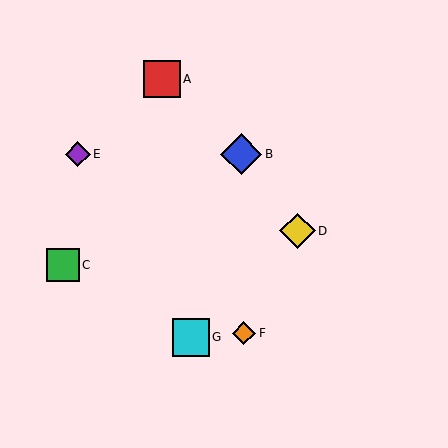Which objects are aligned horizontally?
Objects B, E are aligned horizontally.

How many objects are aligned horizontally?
2 objects (B, E) are aligned horizontally.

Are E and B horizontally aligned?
Yes, both are at y≈154.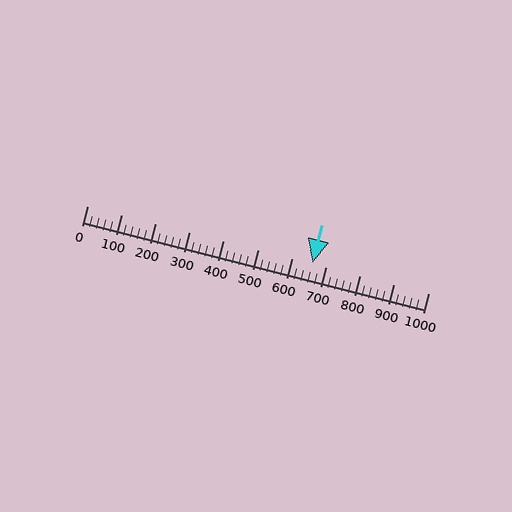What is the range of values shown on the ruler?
The ruler shows values from 0 to 1000.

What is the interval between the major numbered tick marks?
The major tick marks are spaced 100 units apart.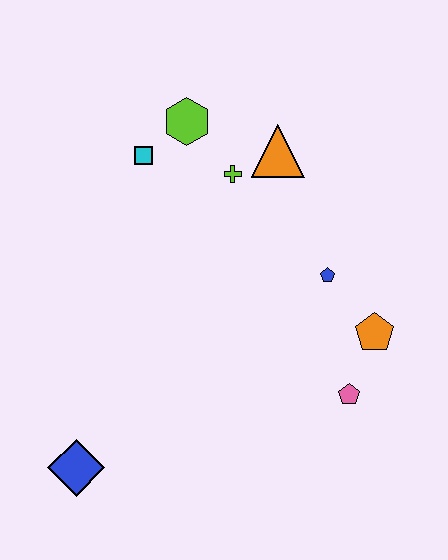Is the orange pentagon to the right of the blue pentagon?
Yes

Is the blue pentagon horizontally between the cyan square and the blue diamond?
No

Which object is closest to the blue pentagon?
The orange pentagon is closest to the blue pentagon.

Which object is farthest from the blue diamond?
The orange triangle is farthest from the blue diamond.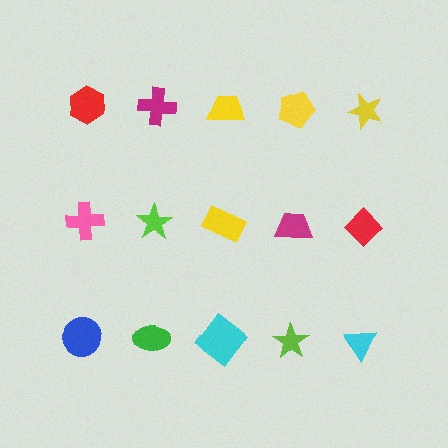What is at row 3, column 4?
A lime star.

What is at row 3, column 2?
A green ellipse.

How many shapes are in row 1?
5 shapes.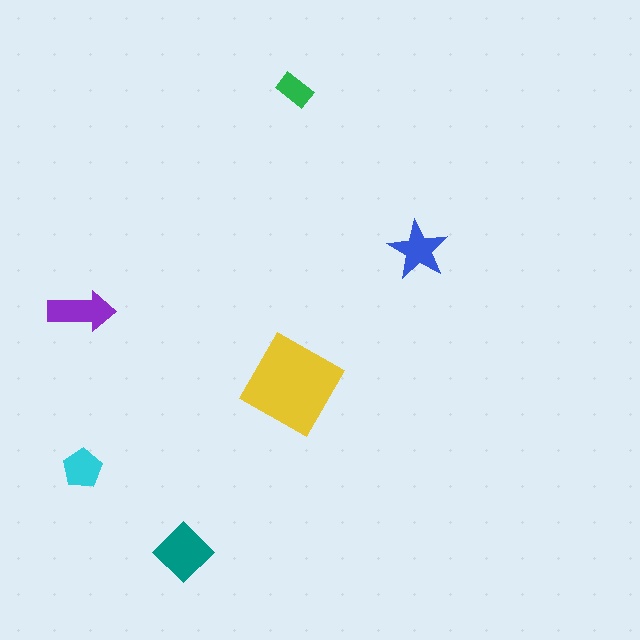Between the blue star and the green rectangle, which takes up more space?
The blue star.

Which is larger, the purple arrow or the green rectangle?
The purple arrow.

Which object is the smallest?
The green rectangle.